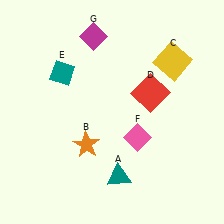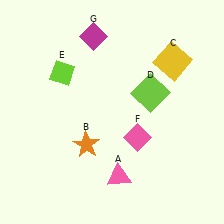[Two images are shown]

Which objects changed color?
A changed from teal to pink. D changed from red to lime. E changed from teal to lime.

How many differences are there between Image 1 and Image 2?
There are 3 differences between the two images.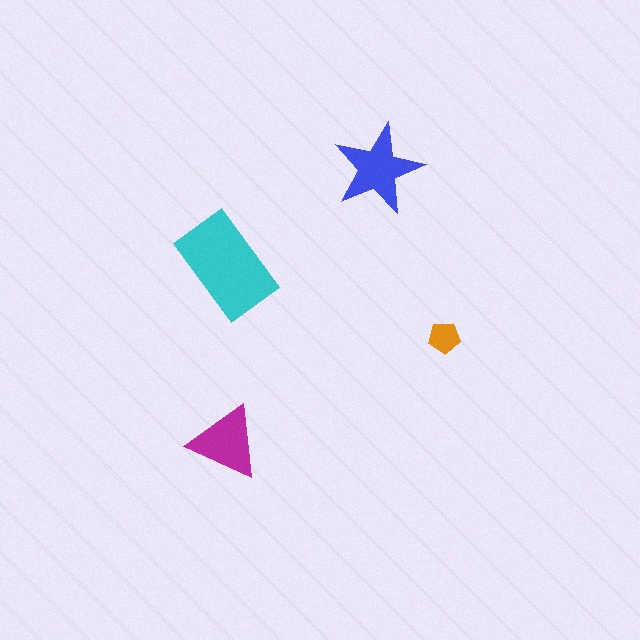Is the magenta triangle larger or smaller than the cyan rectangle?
Smaller.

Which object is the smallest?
The orange pentagon.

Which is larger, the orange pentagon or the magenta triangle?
The magenta triangle.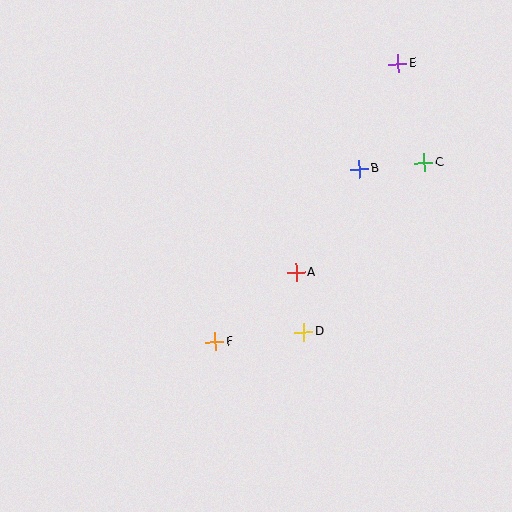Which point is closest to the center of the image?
Point A at (296, 273) is closest to the center.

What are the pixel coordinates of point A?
Point A is at (296, 273).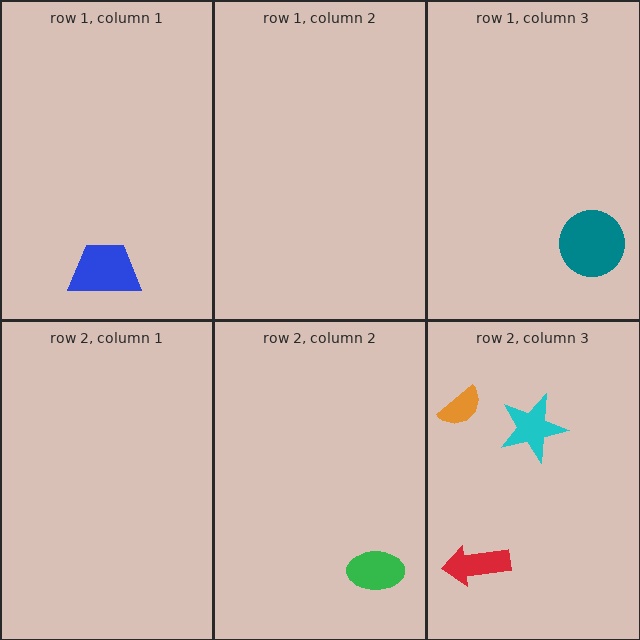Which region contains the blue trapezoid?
The row 1, column 1 region.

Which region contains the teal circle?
The row 1, column 3 region.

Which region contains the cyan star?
The row 2, column 3 region.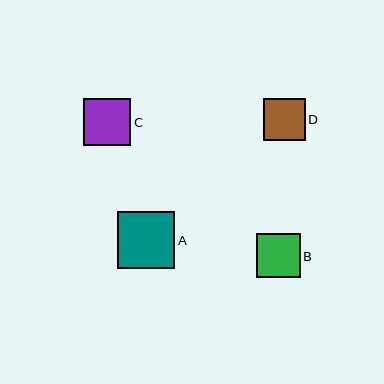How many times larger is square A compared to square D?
Square A is approximately 1.4 times the size of square D.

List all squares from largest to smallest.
From largest to smallest: A, C, B, D.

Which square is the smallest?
Square D is the smallest with a size of approximately 42 pixels.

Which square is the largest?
Square A is the largest with a size of approximately 57 pixels.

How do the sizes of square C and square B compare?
Square C and square B are approximately the same size.